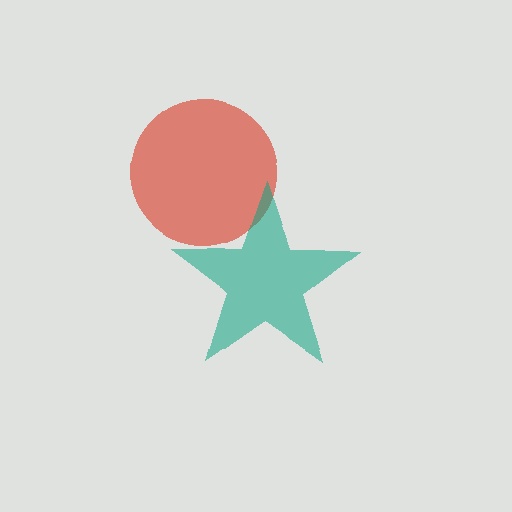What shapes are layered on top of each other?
The layered shapes are: a red circle, a teal star.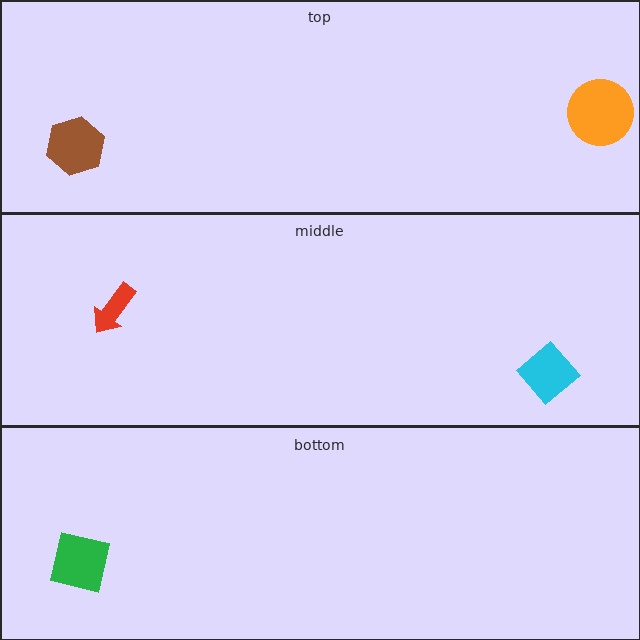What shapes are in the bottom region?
The green square.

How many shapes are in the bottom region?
1.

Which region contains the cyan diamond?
The middle region.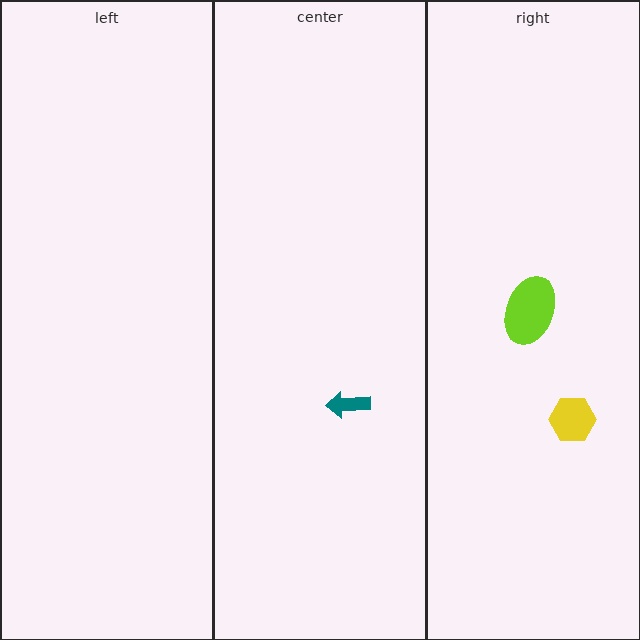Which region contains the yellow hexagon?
The right region.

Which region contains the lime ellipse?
The right region.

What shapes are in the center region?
The teal arrow.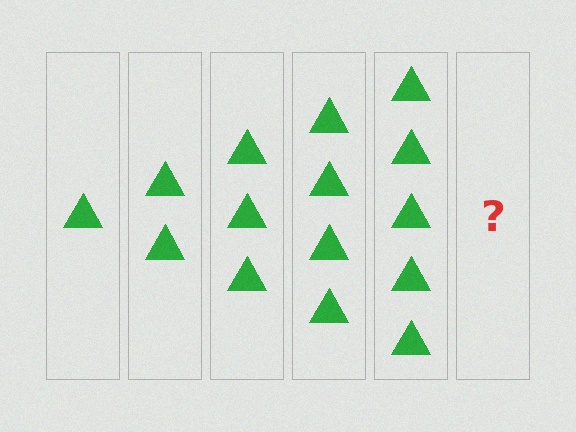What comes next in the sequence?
The next element should be 6 triangles.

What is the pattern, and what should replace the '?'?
The pattern is that each step adds one more triangle. The '?' should be 6 triangles.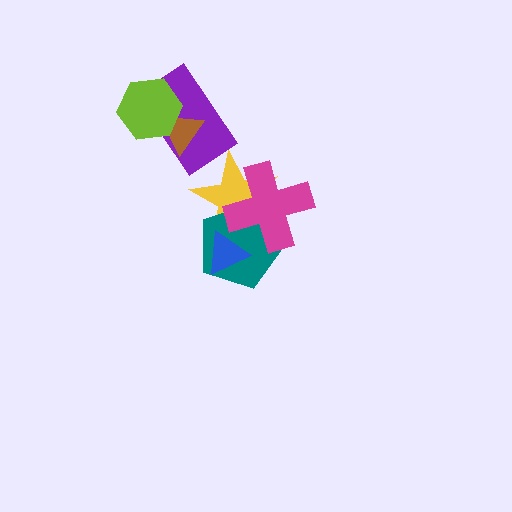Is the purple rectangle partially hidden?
Yes, it is partially covered by another shape.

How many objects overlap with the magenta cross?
2 objects overlap with the magenta cross.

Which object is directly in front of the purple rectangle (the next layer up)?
The brown triangle is directly in front of the purple rectangle.